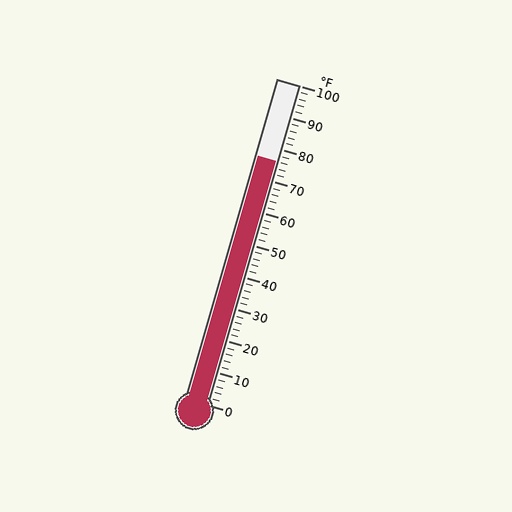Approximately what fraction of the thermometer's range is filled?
The thermometer is filled to approximately 75% of its range.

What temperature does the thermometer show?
The thermometer shows approximately 76°F.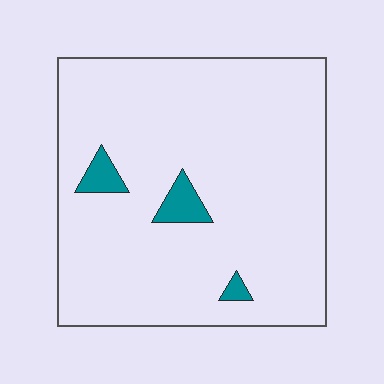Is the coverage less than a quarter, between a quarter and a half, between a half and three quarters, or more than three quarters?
Less than a quarter.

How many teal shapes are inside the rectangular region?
3.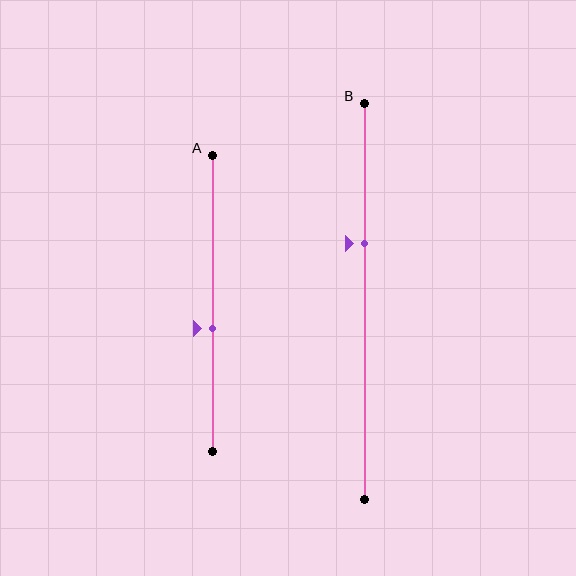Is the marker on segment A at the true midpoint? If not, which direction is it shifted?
No, the marker on segment A is shifted downward by about 9% of the segment length.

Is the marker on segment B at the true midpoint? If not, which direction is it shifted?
No, the marker on segment B is shifted upward by about 15% of the segment length.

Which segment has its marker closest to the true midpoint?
Segment A has its marker closest to the true midpoint.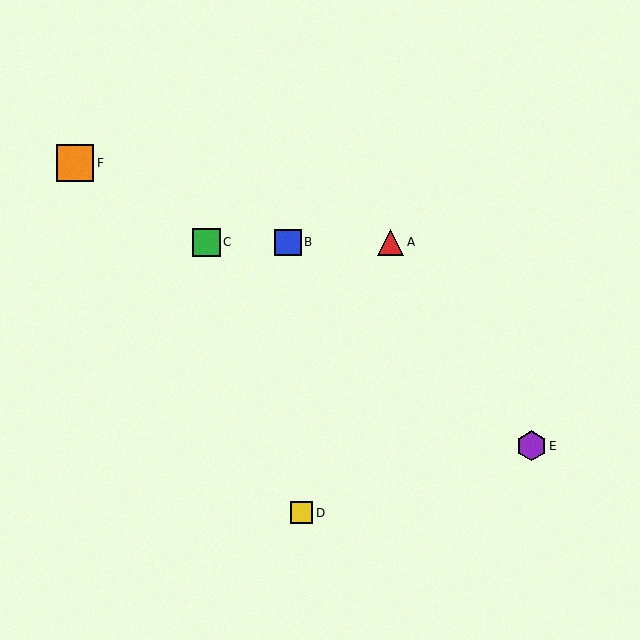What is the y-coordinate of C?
Object C is at y≈242.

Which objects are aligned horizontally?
Objects A, B, C are aligned horizontally.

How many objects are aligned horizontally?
3 objects (A, B, C) are aligned horizontally.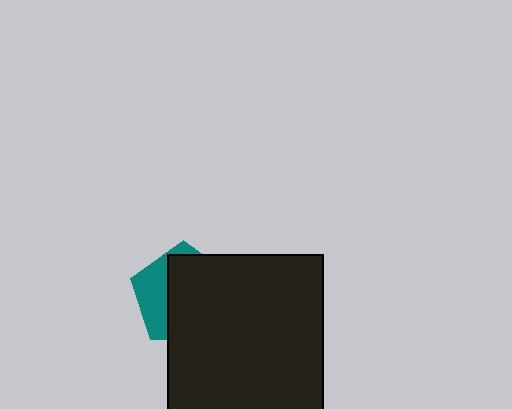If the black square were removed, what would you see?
You would see the complete teal pentagon.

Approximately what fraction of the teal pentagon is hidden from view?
Roughly 67% of the teal pentagon is hidden behind the black square.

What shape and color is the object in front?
The object in front is a black square.